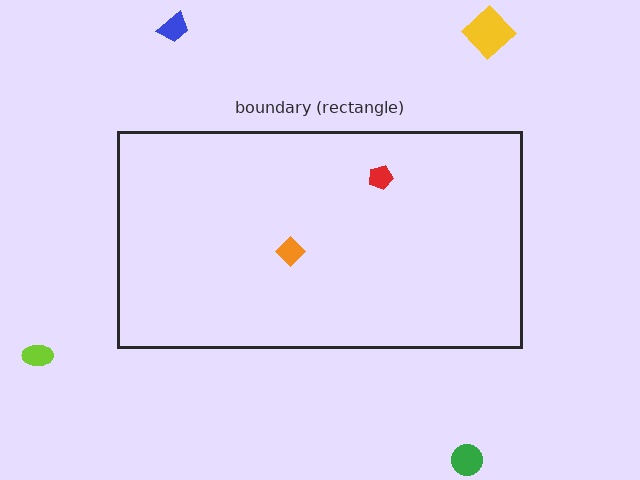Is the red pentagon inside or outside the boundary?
Inside.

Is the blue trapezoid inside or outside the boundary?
Outside.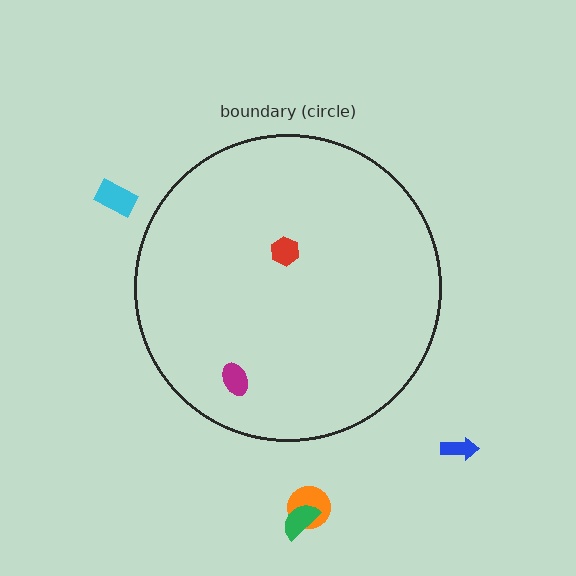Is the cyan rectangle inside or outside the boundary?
Outside.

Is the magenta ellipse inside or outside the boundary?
Inside.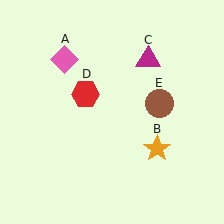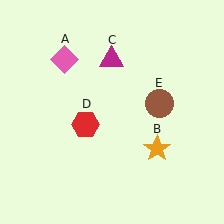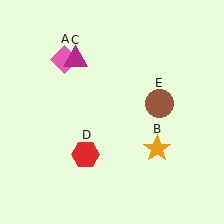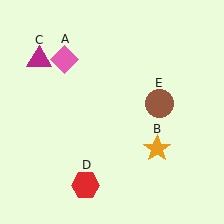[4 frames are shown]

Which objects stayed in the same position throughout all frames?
Pink diamond (object A) and orange star (object B) and brown circle (object E) remained stationary.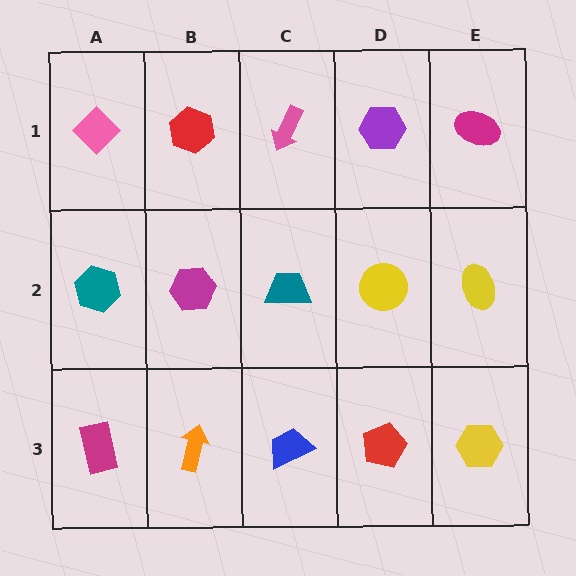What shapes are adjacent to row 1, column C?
A teal trapezoid (row 2, column C), a red hexagon (row 1, column B), a purple hexagon (row 1, column D).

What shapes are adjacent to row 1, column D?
A yellow circle (row 2, column D), a pink arrow (row 1, column C), a magenta ellipse (row 1, column E).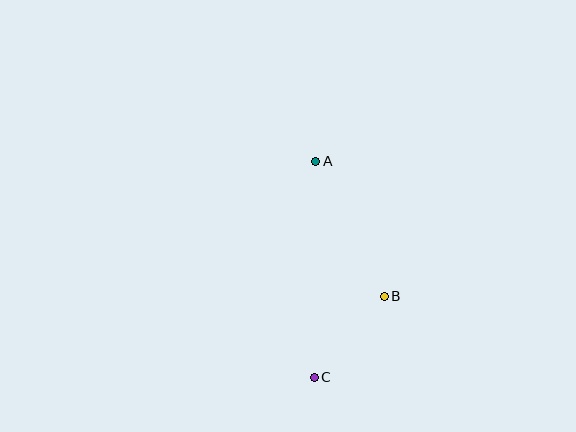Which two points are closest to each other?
Points B and C are closest to each other.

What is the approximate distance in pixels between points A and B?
The distance between A and B is approximately 151 pixels.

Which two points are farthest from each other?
Points A and C are farthest from each other.